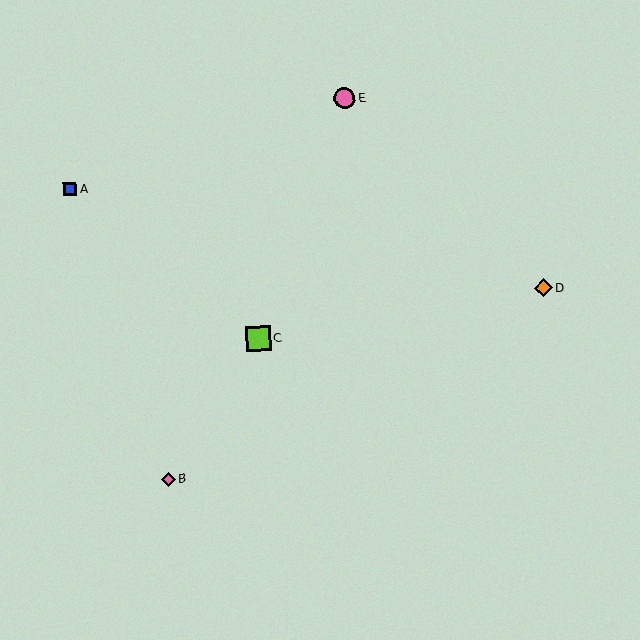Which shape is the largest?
The lime square (labeled C) is the largest.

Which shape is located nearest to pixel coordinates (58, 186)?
The blue square (labeled A) at (70, 189) is nearest to that location.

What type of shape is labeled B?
Shape B is a pink diamond.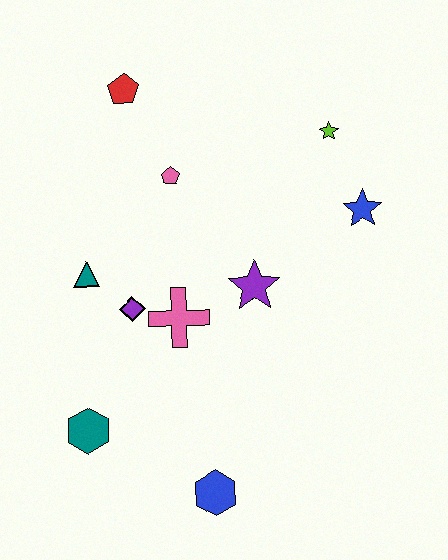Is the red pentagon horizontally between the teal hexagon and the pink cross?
Yes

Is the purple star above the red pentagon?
No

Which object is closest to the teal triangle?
The purple diamond is closest to the teal triangle.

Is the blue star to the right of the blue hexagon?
Yes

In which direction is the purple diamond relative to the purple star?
The purple diamond is to the left of the purple star.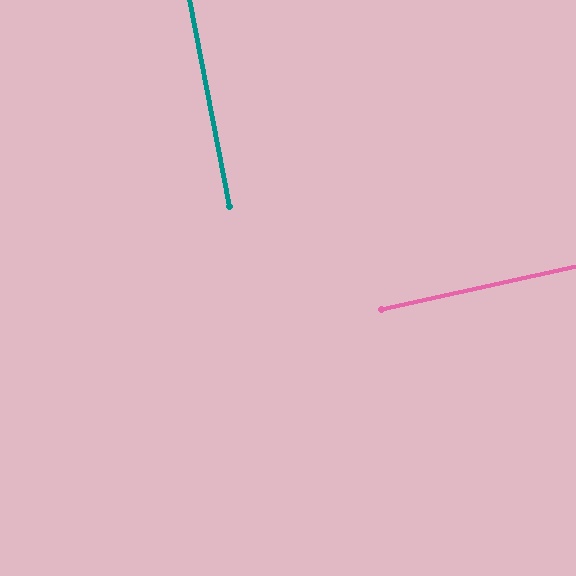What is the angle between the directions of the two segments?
Approximately 89 degrees.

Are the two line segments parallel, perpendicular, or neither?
Perpendicular — they meet at approximately 89°.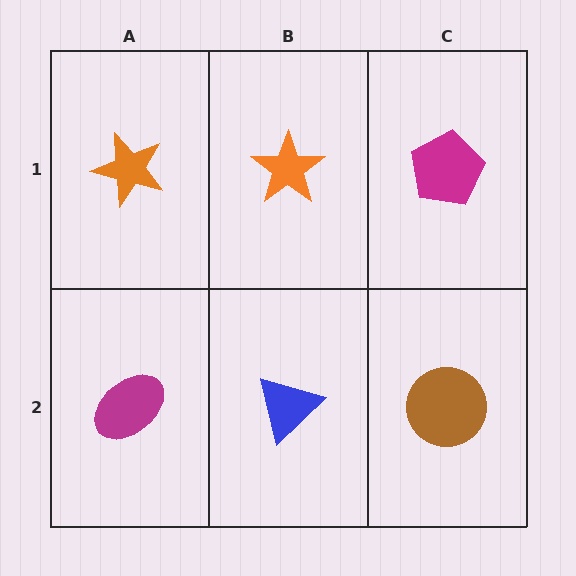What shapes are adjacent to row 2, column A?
An orange star (row 1, column A), a blue triangle (row 2, column B).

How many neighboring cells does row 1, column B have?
3.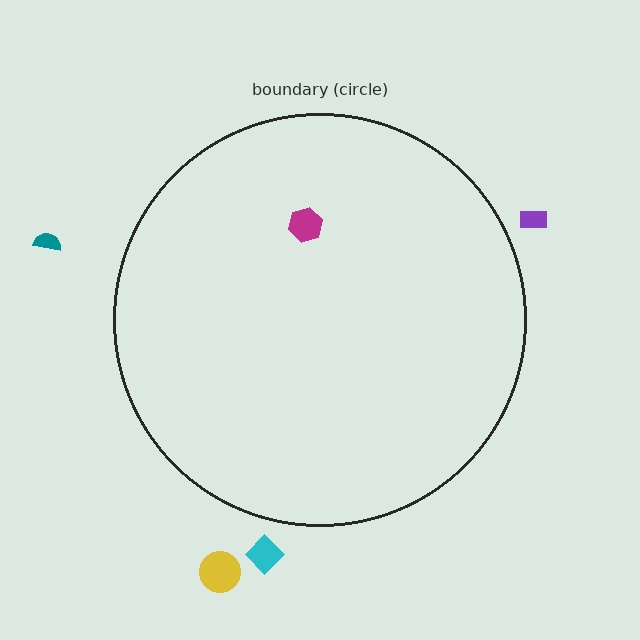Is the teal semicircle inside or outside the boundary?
Outside.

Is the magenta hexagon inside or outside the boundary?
Inside.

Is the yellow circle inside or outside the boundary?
Outside.